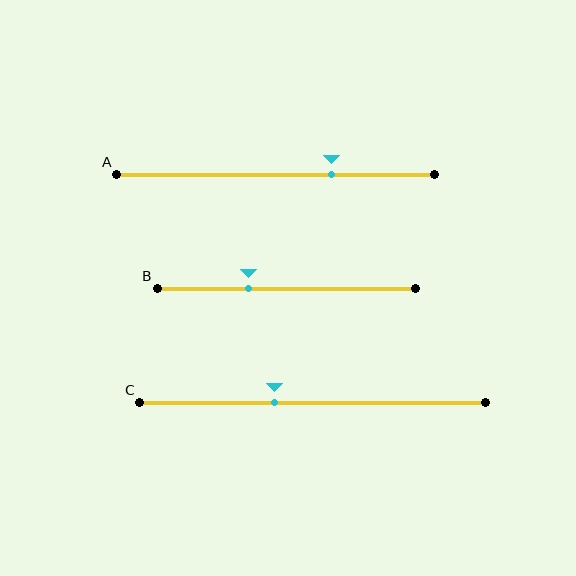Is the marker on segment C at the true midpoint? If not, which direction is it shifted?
No, the marker on segment C is shifted to the left by about 11% of the segment length.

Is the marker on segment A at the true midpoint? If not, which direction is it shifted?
No, the marker on segment A is shifted to the right by about 18% of the segment length.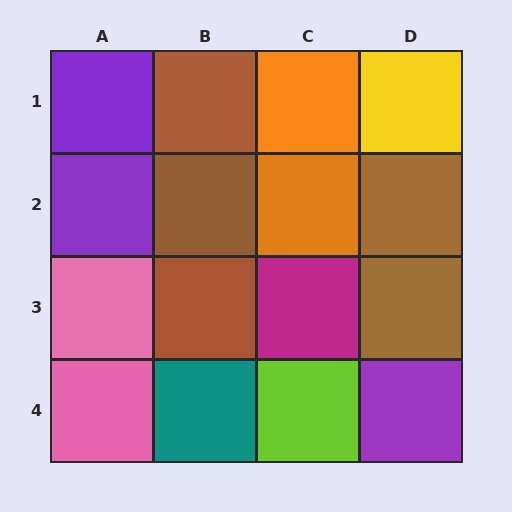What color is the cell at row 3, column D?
Brown.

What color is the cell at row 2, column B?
Brown.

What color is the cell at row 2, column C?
Orange.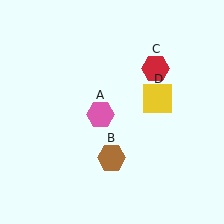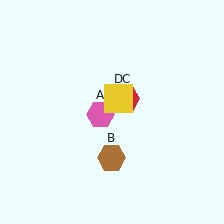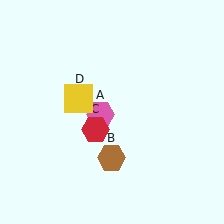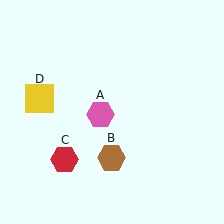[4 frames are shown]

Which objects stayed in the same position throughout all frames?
Pink hexagon (object A) and brown hexagon (object B) remained stationary.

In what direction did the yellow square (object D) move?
The yellow square (object D) moved left.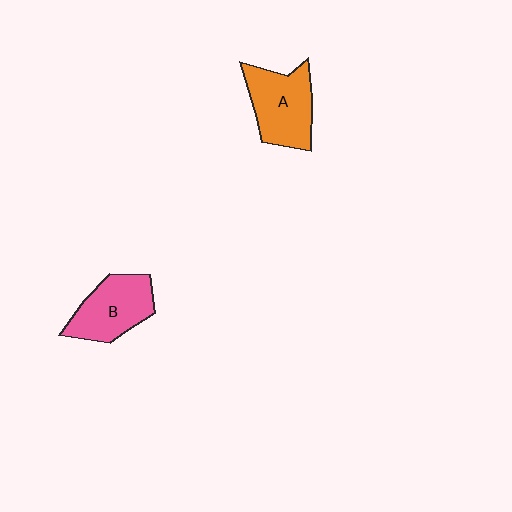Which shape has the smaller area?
Shape B (pink).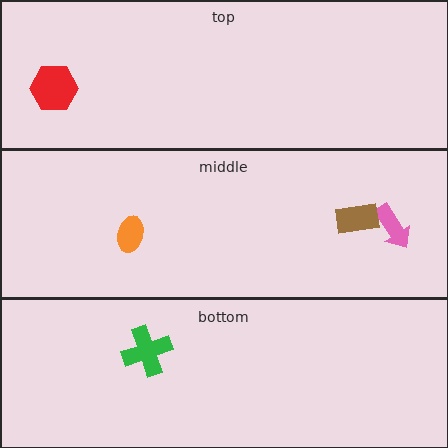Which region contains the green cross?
The bottom region.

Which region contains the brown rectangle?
The middle region.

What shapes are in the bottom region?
The green cross.